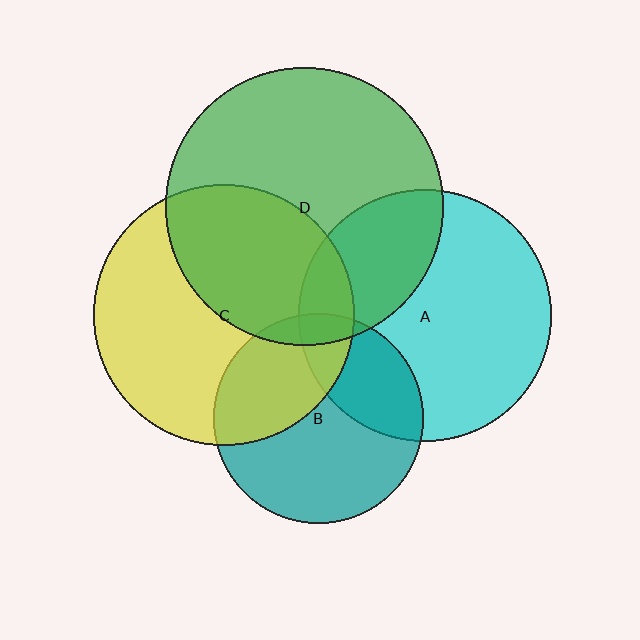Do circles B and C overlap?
Yes.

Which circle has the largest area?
Circle D (green).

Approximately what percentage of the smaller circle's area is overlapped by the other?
Approximately 35%.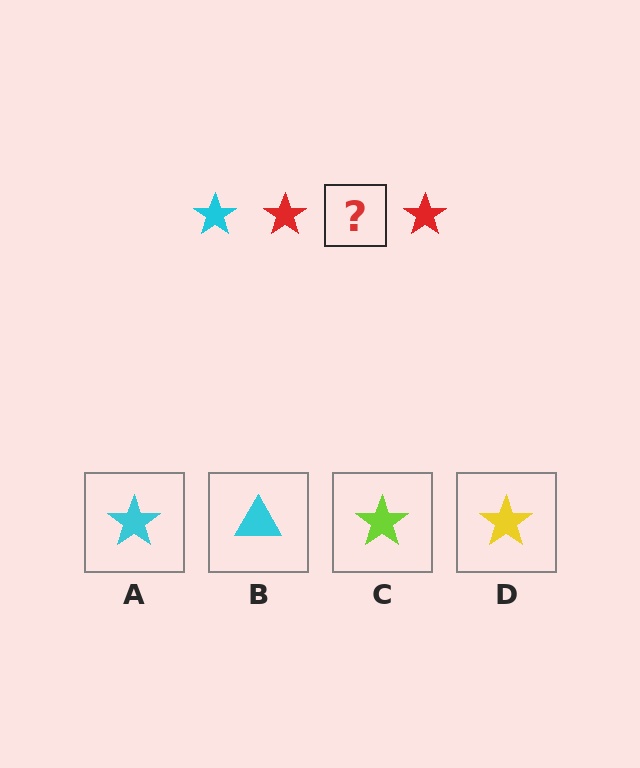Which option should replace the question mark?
Option A.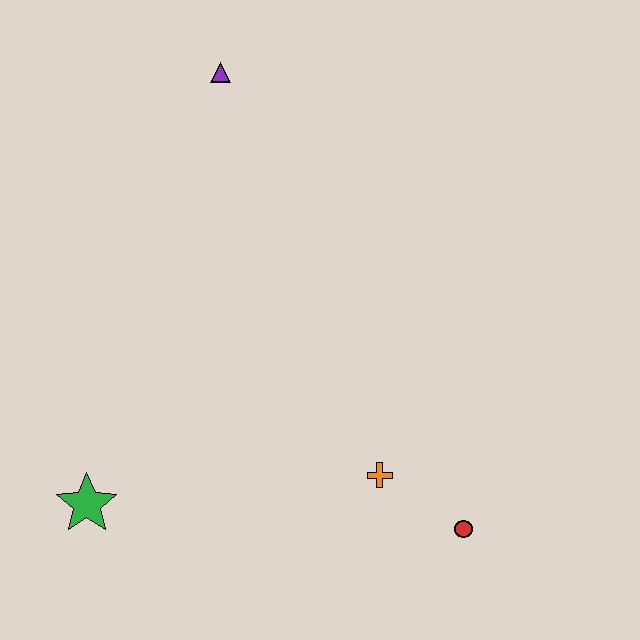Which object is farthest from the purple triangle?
The red circle is farthest from the purple triangle.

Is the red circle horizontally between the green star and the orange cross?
No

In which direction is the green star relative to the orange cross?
The green star is to the left of the orange cross.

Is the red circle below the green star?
Yes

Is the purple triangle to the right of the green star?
Yes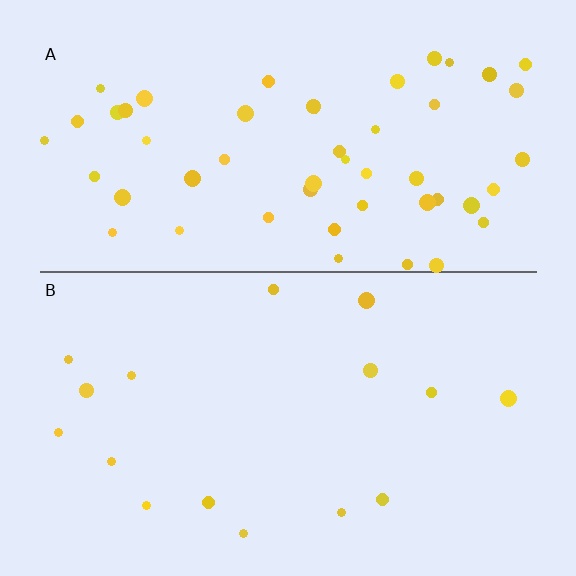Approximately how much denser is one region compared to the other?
Approximately 3.3× — region A over region B.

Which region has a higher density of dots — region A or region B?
A (the top).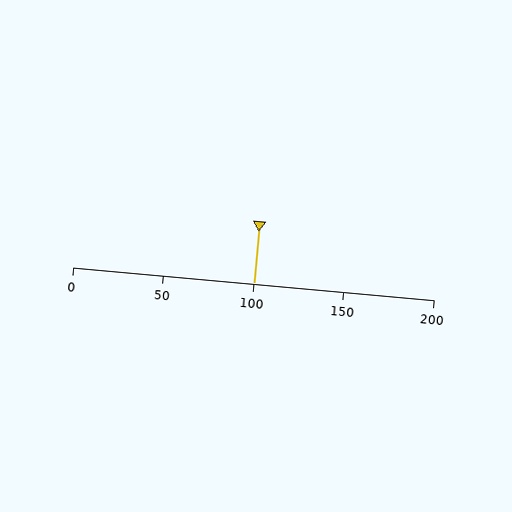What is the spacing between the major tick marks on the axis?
The major ticks are spaced 50 apart.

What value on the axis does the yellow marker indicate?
The marker indicates approximately 100.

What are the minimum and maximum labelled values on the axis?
The axis runs from 0 to 200.